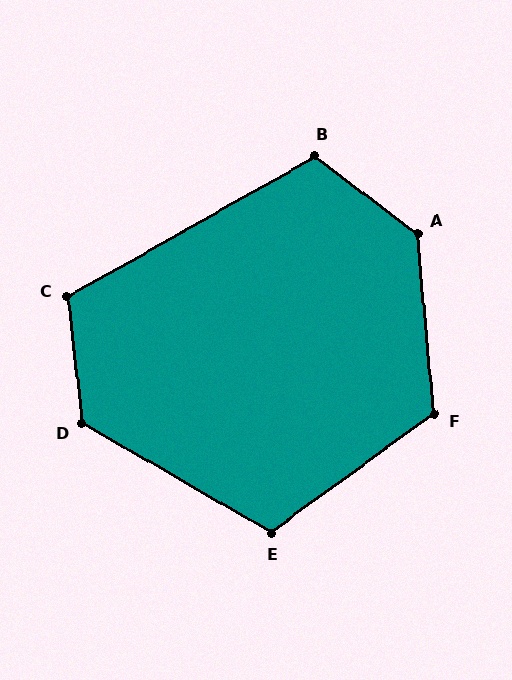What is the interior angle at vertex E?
Approximately 114 degrees (obtuse).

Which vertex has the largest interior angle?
A, at approximately 133 degrees.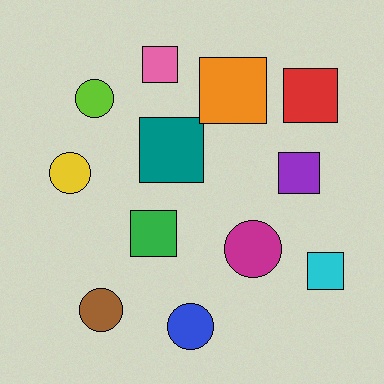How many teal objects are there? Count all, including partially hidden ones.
There is 1 teal object.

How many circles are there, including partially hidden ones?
There are 5 circles.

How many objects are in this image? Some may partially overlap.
There are 12 objects.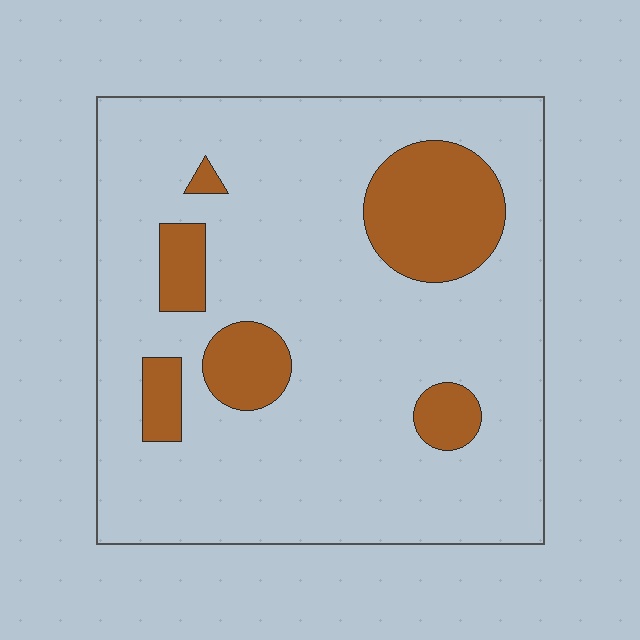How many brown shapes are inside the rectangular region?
6.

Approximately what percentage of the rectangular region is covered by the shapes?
Approximately 15%.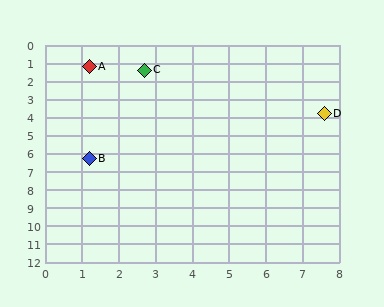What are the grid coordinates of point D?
Point D is at approximately (7.6, 3.8).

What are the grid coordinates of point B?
Point B is at approximately (1.2, 6.3).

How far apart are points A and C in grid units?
Points A and C are about 1.5 grid units apart.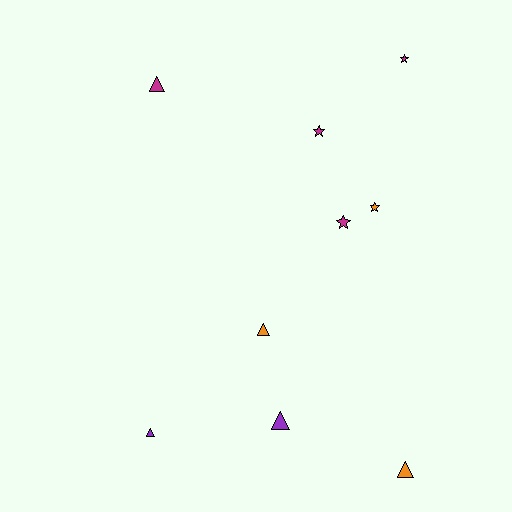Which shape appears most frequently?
Triangle, with 5 objects.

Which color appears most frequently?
Magenta, with 4 objects.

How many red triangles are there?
There are no red triangles.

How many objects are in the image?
There are 9 objects.